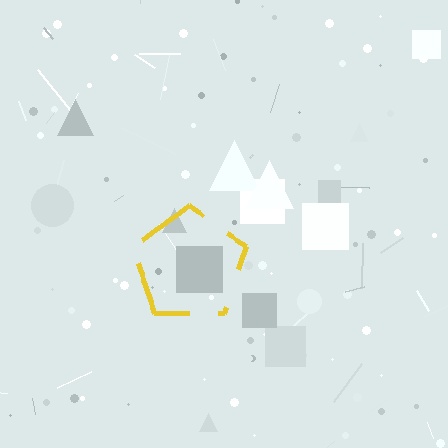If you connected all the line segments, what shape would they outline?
They would outline a pentagon.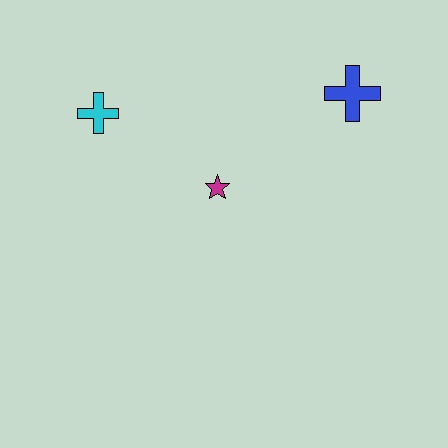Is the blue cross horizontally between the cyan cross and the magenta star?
No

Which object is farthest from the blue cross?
The cyan cross is farthest from the blue cross.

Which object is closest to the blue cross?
The magenta star is closest to the blue cross.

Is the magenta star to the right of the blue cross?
No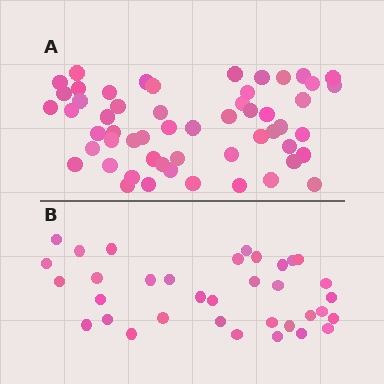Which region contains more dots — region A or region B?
Region A (the top region) has more dots.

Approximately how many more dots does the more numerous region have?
Region A has approximately 20 more dots than region B.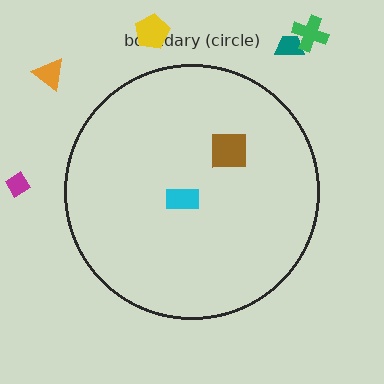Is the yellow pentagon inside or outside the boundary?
Outside.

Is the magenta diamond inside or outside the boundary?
Outside.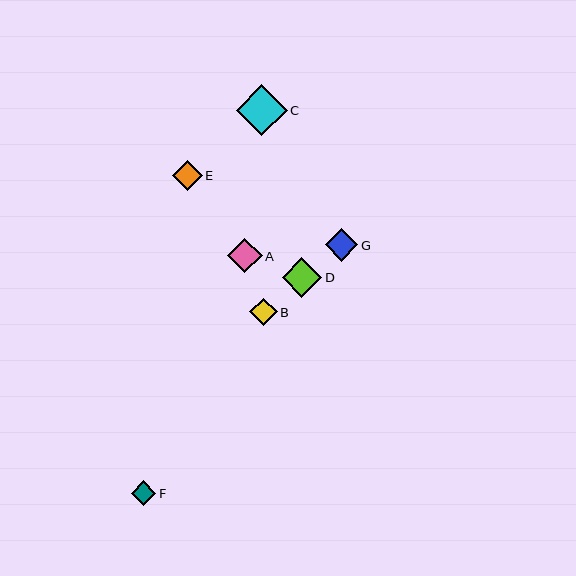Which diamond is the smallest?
Diamond F is the smallest with a size of approximately 25 pixels.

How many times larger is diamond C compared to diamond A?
Diamond C is approximately 1.5 times the size of diamond A.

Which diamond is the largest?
Diamond C is the largest with a size of approximately 50 pixels.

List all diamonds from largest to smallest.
From largest to smallest: C, D, A, G, E, B, F.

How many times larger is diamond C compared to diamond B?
Diamond C is approximately 1.9 times the size of diamond B.